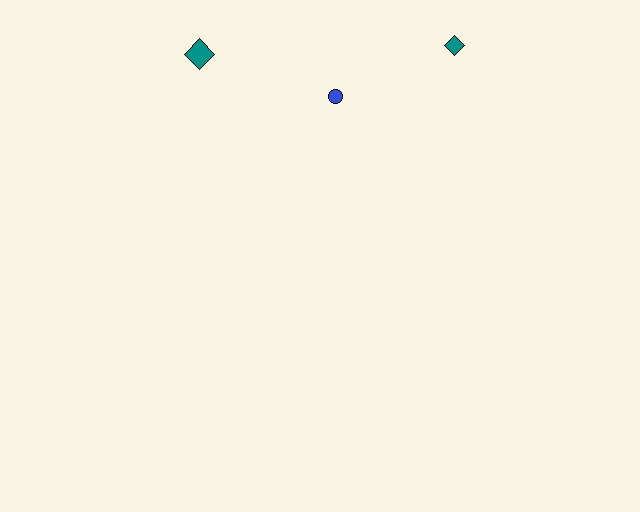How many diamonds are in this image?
There are 2 diamonds.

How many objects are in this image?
There are 3 objects.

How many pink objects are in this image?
There are no pink objects.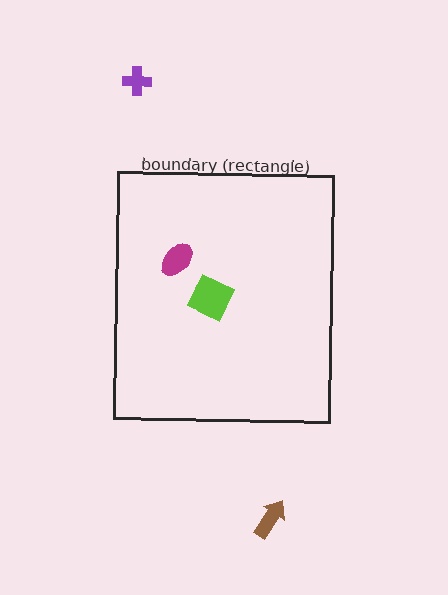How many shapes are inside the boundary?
2 inside, 2 outside.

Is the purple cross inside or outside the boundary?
Outside.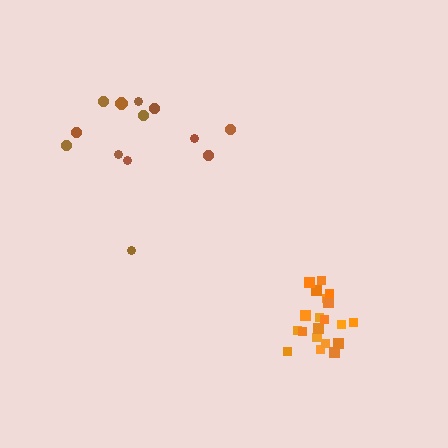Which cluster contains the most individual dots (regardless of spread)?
Orange (21).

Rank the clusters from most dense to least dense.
orange, brown.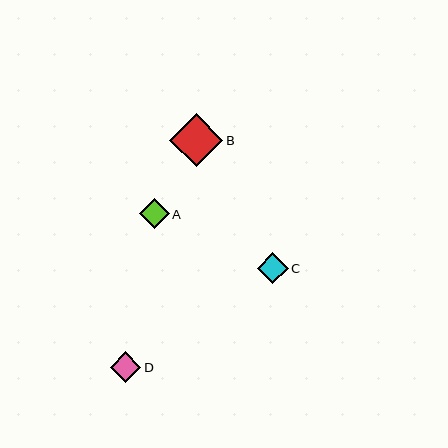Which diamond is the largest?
Diamond B is the largest with a size of approximately 53 pixels.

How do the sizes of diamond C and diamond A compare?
Diamond C and diamond A are approximately the same size.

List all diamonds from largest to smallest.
From largest to smallest: B, C, D, A.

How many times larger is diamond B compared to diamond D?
Diamond B is approximately 1.7 times the size of diamond D.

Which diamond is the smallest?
Diamond A is the smallest with a size of approximately 30 pixels.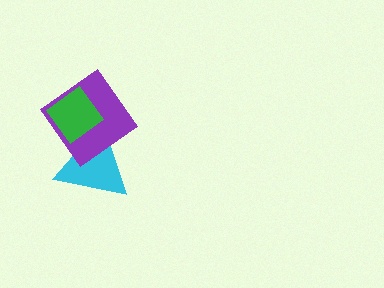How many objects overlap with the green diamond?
2 objects overlap with the green diamond.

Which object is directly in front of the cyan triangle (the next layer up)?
The purple diamond is directly in front of the cyan triangle.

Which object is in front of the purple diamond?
The green diamond is in front of the purple diamond.